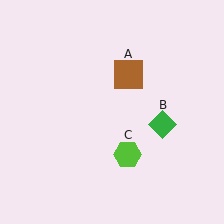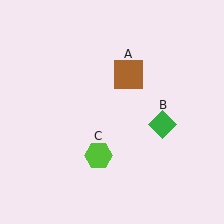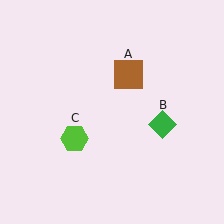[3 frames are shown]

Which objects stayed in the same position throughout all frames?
Brown square (object A) and green diamond (object B) remained stationary.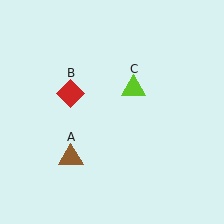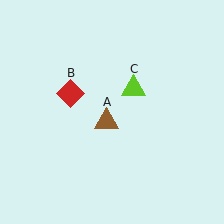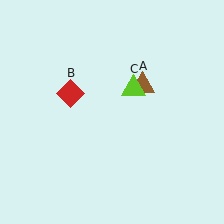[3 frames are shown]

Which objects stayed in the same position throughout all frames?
Red diamond (object B) and lime triangle (object C) remained stationary.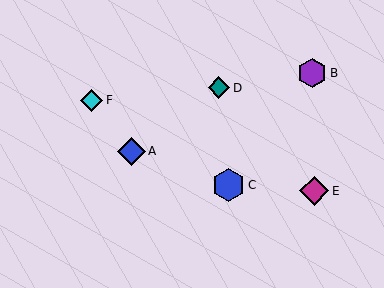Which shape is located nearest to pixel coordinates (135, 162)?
The blue diamond (labeled A) at (132, 151) is nearest to that location.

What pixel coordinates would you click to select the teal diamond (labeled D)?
Click at (219, 88) to select the teal diamond D.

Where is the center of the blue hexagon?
The center of the blue hexagon is at (229, 185).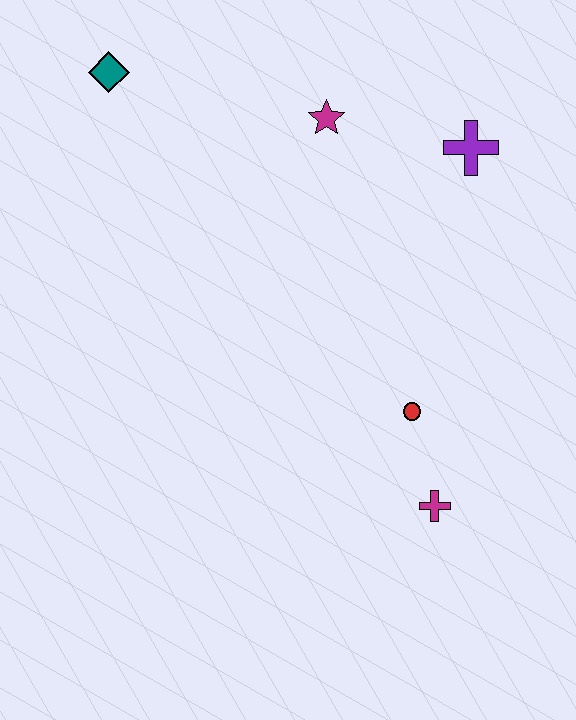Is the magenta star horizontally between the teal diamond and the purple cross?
Yes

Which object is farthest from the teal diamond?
The magenta cross is farthest from the teal diamond.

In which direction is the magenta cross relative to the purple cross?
The magenta cross is below the purple cross.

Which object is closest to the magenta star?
The purple cross is closest to the magenta star.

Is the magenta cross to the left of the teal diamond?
No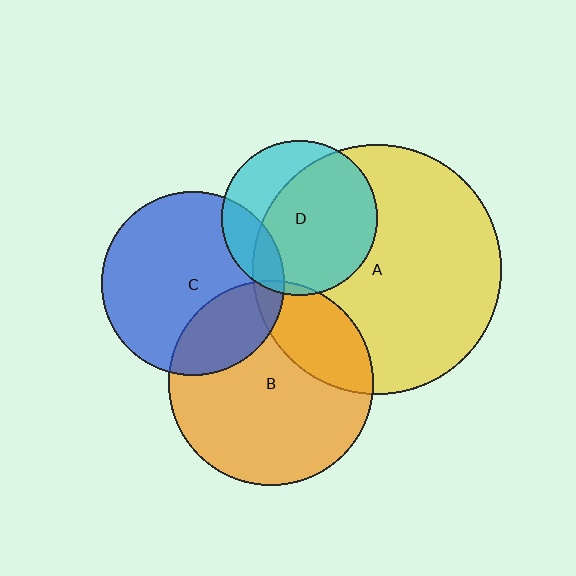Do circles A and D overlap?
Yes.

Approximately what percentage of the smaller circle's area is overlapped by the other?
Approximately 70%.